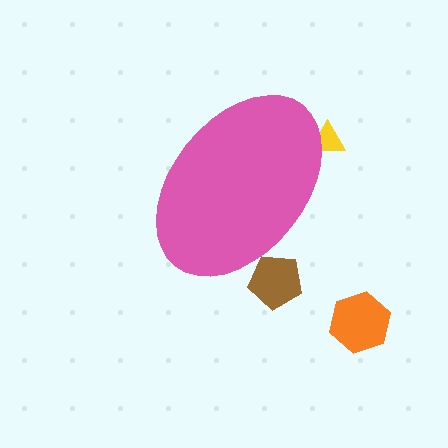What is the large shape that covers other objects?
A pink ellipse.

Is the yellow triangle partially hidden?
Yes, the yellow triangle is partially hidden behind the pink ellipse.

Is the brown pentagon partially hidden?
Yes, the brown pentagon is partially hidden behind the pink ellipse.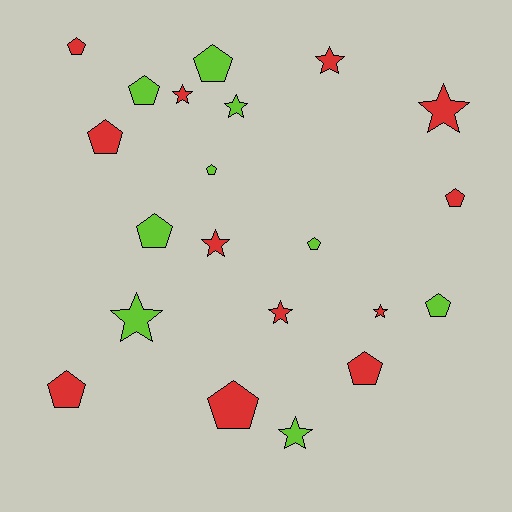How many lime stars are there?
There are 3 lime stars.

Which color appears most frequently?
Red, with 12 objects.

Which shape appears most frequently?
Pentagon, with 12 objects.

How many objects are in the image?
There are 21 objects.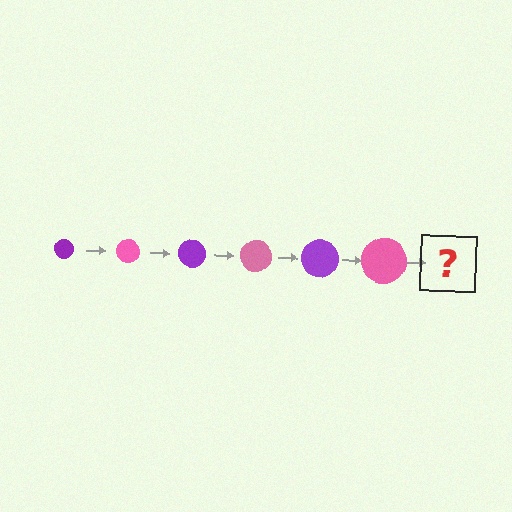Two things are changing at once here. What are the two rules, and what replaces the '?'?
The two rules are that the circle grows larger each step and the color cycles through purple and pink. The '?' should be a purple circle, larger than the previous one.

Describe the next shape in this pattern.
It should be a purple circle, larger than the previous one.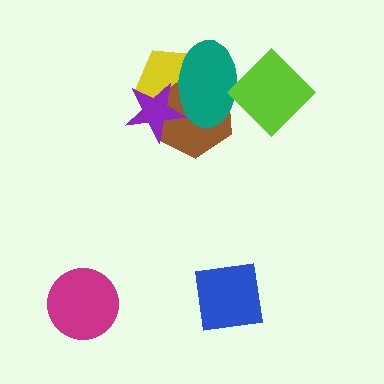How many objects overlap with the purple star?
3 objects overlap with the purple star.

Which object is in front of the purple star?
The teal ellipse is in front of the purple star.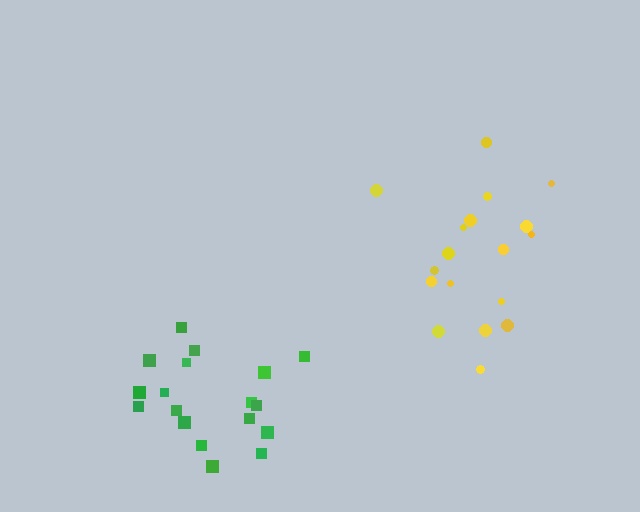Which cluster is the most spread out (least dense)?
Yellow.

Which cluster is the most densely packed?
Green.